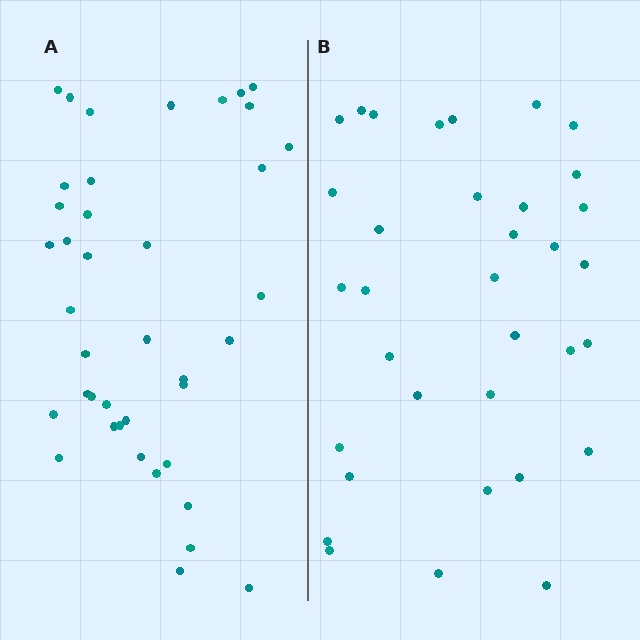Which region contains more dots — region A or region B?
Region A (the left region) has more dots.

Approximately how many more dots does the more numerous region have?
Region A has about 6 more dots than region B.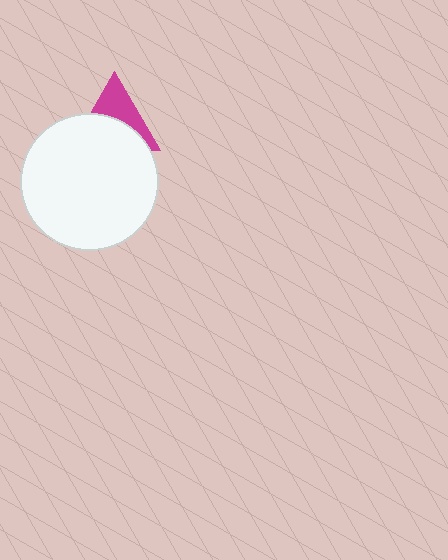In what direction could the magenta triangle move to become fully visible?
The magenta triangle could move up. That would shift it out from behind the white circle entirely.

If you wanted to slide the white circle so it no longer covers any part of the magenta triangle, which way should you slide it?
Slide it down — that is the most direct way to separate the two shapes.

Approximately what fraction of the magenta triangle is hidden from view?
Roughly 56% of the magenta triangle is hidden behind the white circle.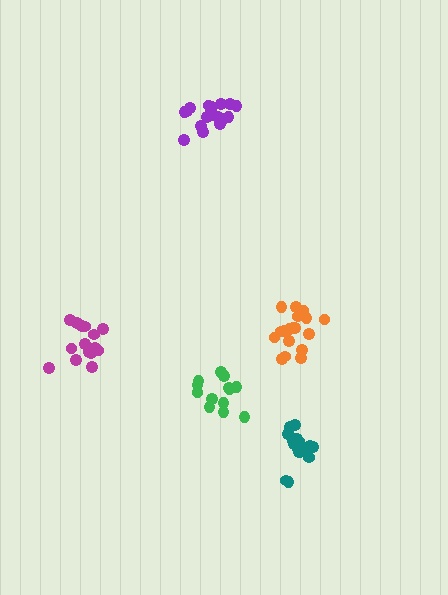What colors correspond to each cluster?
The clusters are colored: orange, purple, teal, magenta, green.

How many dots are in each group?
Group 1: 18 dots, Group 2: 18 dots, Group 3: 18 dots, Group 4: 15 dots, Group 5: 13 dots (82 total).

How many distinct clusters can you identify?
There are 5 distinct clusters.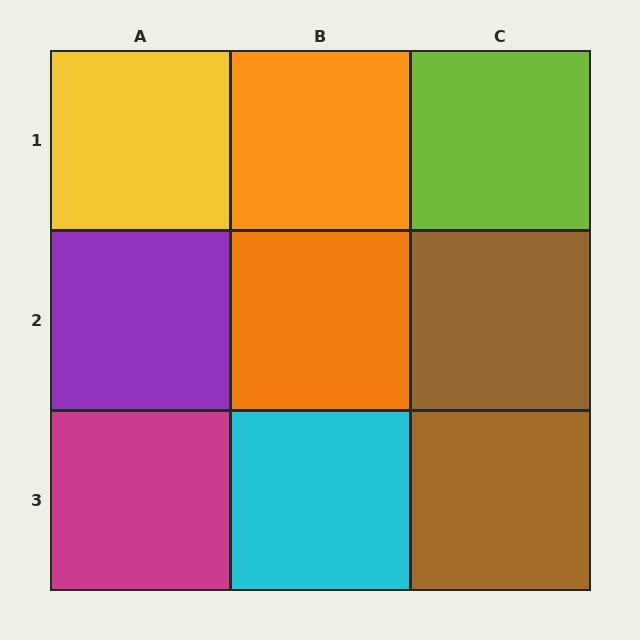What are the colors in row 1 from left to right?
Yellow, orange, lime.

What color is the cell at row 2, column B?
Orange.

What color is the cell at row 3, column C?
Brown.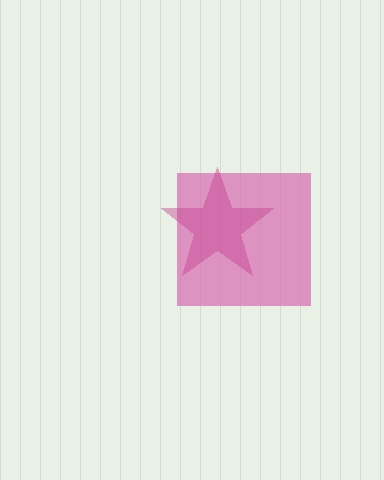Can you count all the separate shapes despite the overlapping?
Yes, there are 2 separate shapes.